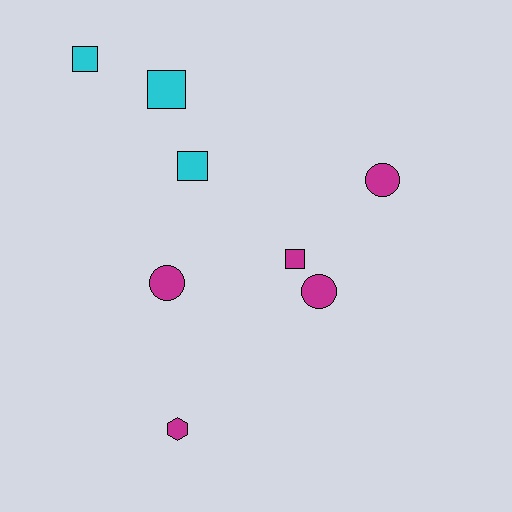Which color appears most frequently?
Magenta, with 5 objects.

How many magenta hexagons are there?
There is 1 magenta hexagon.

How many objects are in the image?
There are 8 objects.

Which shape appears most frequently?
Square, with 4 objects.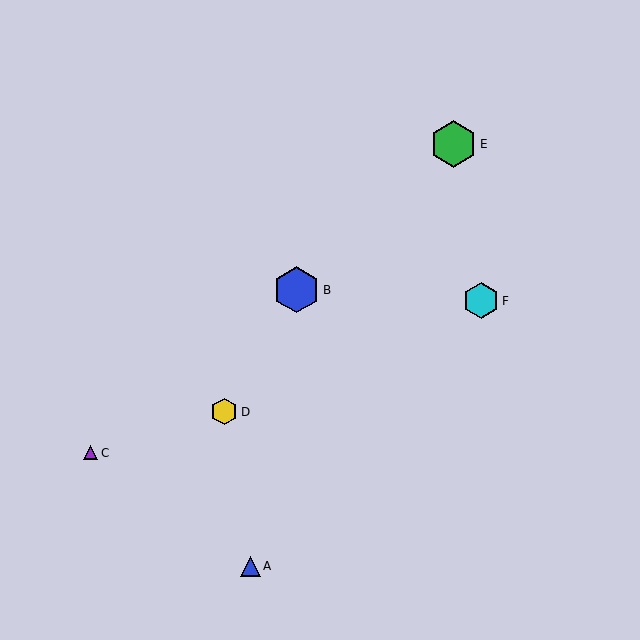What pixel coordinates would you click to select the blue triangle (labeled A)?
Click at (251, 566) to select the blue triangle A.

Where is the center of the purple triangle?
The center of the purple triangle is at (91, 453).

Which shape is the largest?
The green hexagon (labeled E) is the largest.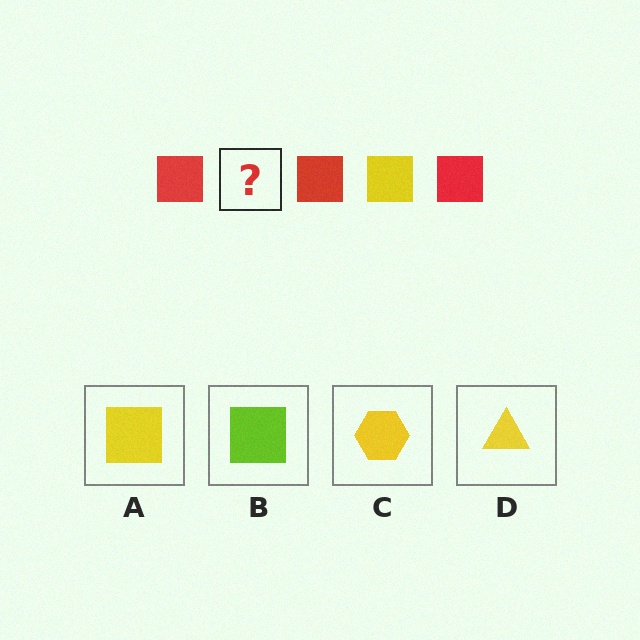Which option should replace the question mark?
Option A.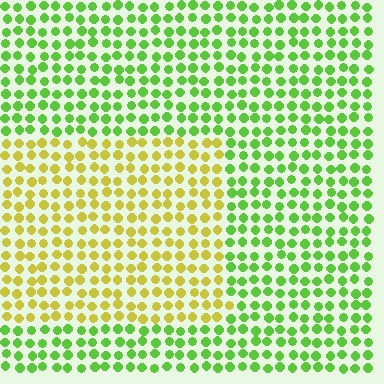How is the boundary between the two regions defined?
The boundary is defined purely by a slight shift in hue (about 48 degrees). Spacing, size, and orientation are identical on both sides.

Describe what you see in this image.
The image is filled with small lime elements in a uniform arrangement. A rectangle-shaped region is visible where the elements are tinted to a slightly different hue, forming a subtle color boundary.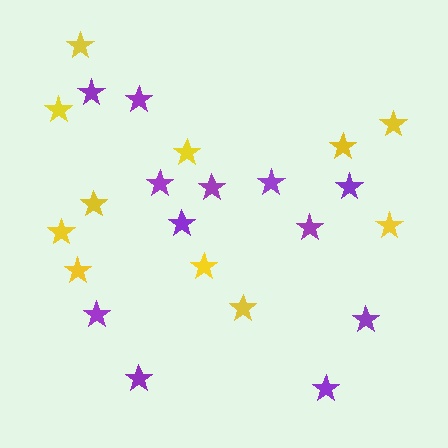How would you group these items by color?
There are 2 groups: one group of yellow stars (11) and one group of purple stars (12).